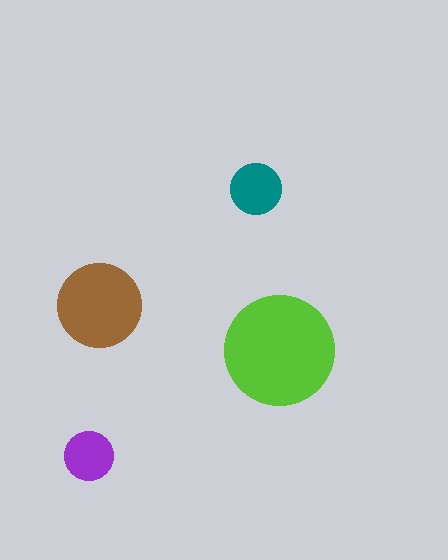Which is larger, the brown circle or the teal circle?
The brown one.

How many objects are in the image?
There are 4 objects in the image.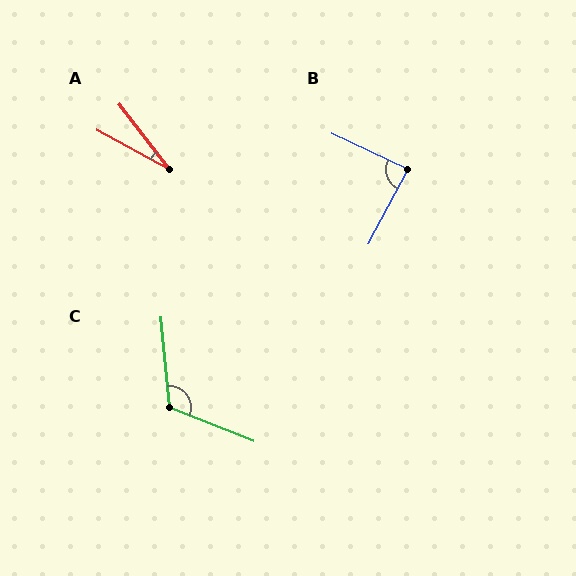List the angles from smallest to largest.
A (24°), B (87°), C (117°).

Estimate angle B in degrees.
Approximately 87 degrees.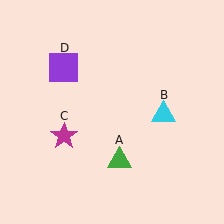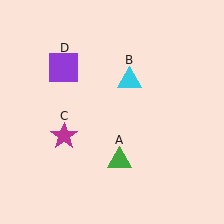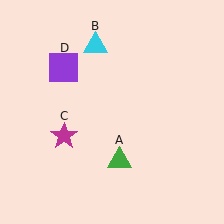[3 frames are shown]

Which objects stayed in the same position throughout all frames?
Green triangle (object A) and magenta star (object C) and purple square (object D) remained stationary.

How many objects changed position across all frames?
1 object changed position: cyan triangle (object B).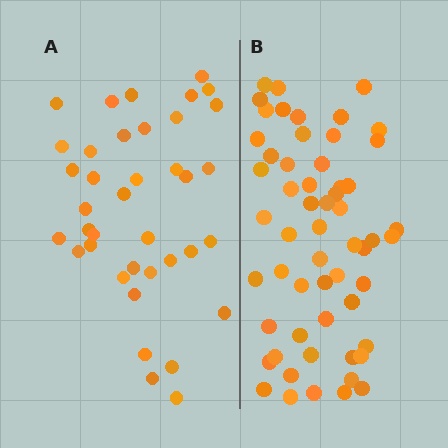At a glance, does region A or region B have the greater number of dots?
Region B (the right region) has more dots.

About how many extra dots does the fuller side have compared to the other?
Region B has approximately 20 more dots than region A.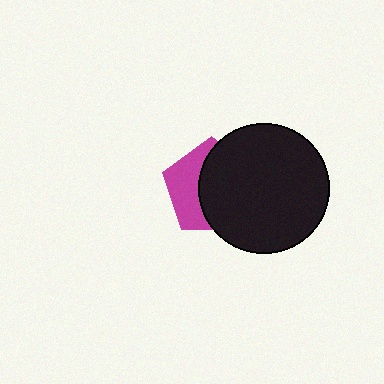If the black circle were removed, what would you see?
You would see the complete magenta pentagon.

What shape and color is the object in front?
The object in front is a black circle.